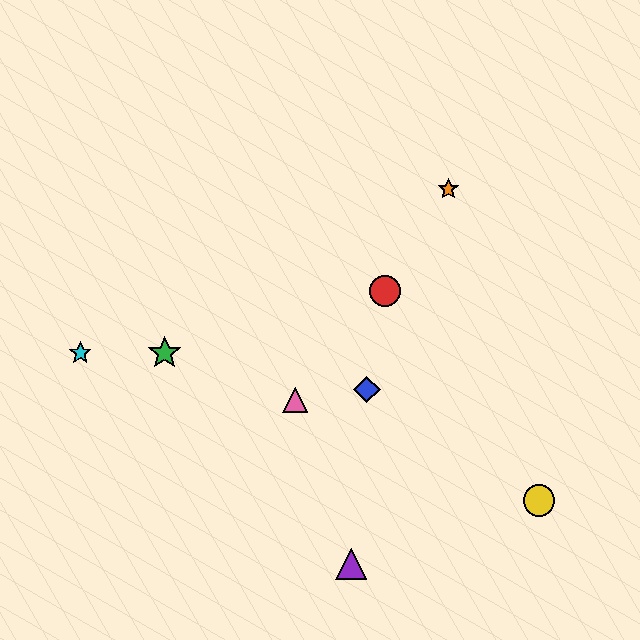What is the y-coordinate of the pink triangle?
The pink triangle is at y≈400.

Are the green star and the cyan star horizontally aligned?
Yes, both are at y≈353.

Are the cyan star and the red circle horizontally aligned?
No, the cyan star is at y≈353 and the red circle is at y≈291.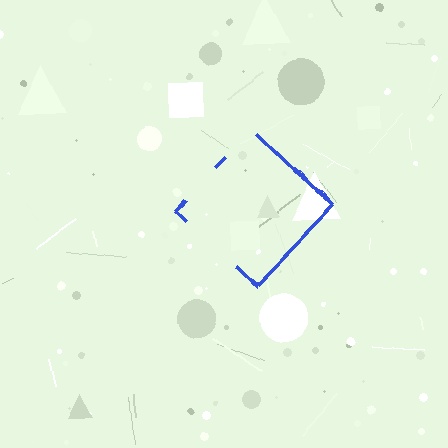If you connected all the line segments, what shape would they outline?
They would outline a diamond.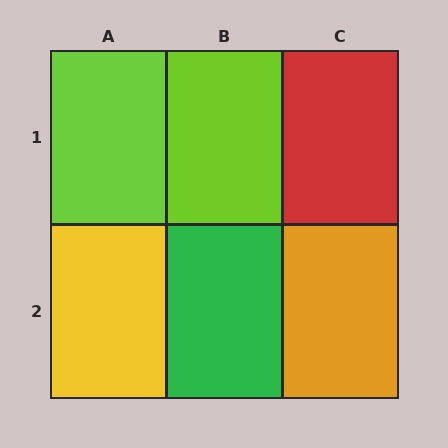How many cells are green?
1 cell is green.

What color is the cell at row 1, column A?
Lime.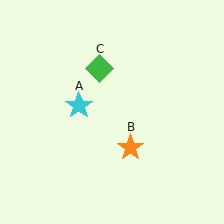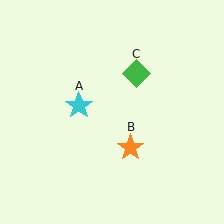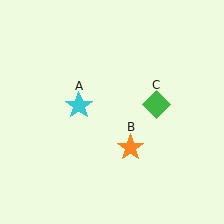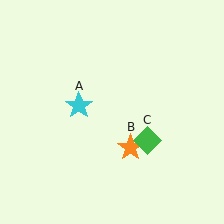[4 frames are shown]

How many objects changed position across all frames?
1 object changed position: green diamond (object C).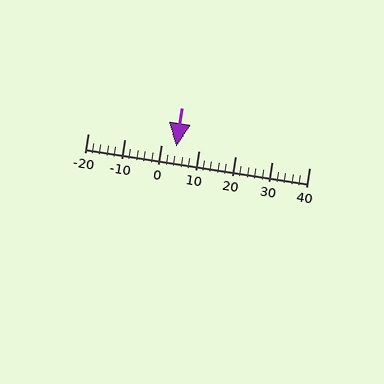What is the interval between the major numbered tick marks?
The major tick marks are spaced 10 units apart.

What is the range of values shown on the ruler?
The ruler shows values from -20 to 40.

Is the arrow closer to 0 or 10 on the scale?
The arrow is closer to 0.